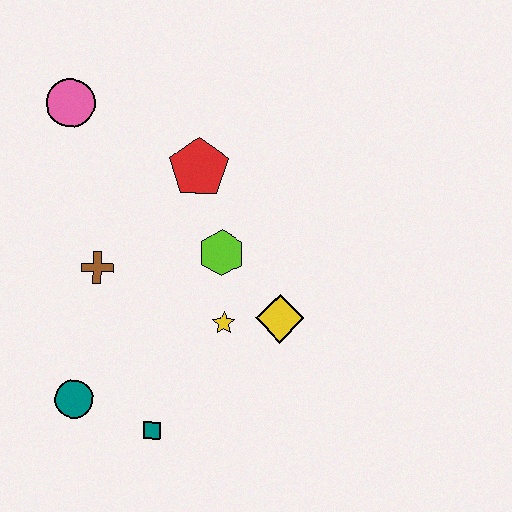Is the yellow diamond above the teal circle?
Yes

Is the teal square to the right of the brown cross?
Yes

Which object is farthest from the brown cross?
The yellow diamond is farthest from the brown cross.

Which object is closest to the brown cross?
The lime hexagon is closest to the brown cross.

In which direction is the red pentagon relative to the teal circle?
The red pentagon is above the teal circle.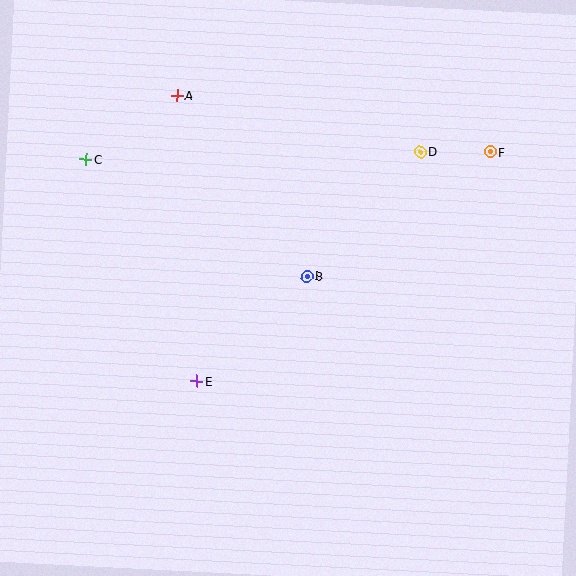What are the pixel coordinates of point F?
Point F is at (490, 152).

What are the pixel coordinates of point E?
Point E is at (197, 381).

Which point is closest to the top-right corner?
Point F is closest to the top-right corner.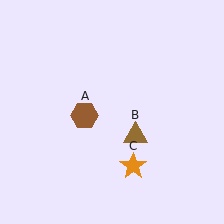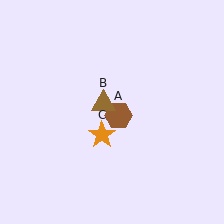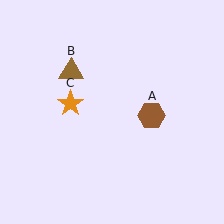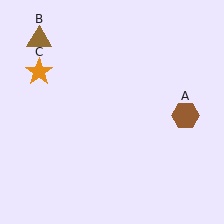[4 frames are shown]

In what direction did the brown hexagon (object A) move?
The brown hexagon (object A) moved right.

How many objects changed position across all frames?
3 objects changed position: brown hexagon (object A), brown triangle (object B), orange star (object C).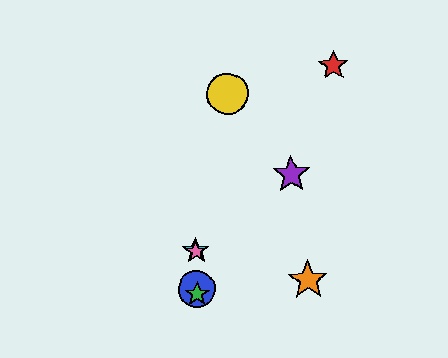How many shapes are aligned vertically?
4 shapes (the blue circle, the green star, the cyan star, the pink star) are aligned vertically.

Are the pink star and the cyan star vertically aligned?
Yes, both are at x≈196.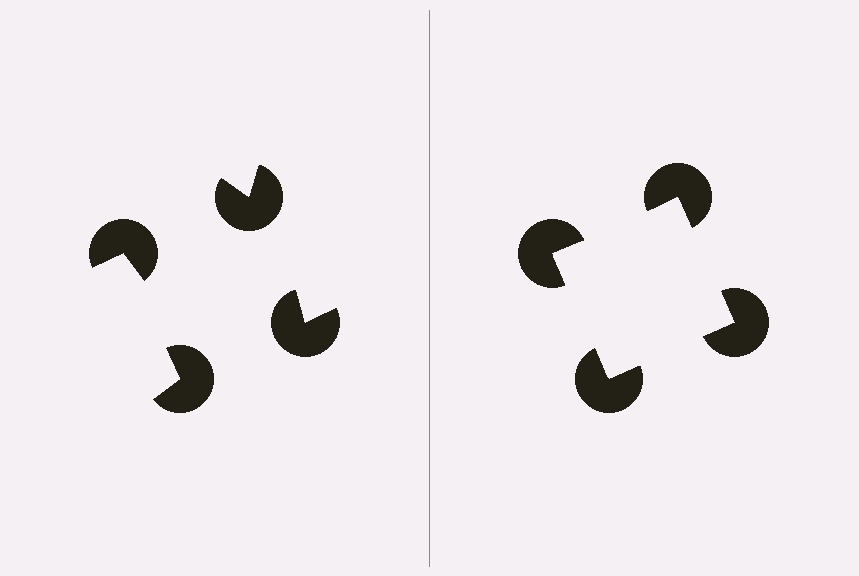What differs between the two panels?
The pac-man discs are positioned identically on both sides; only the wedge orientations differ. On the right they align to a square; on the left they are misaligned.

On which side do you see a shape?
An illusory square appears on the right side. On the left side the wedge cuts are rotated, so no coherent shape forms.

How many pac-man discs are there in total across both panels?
8 — 4 on each side.